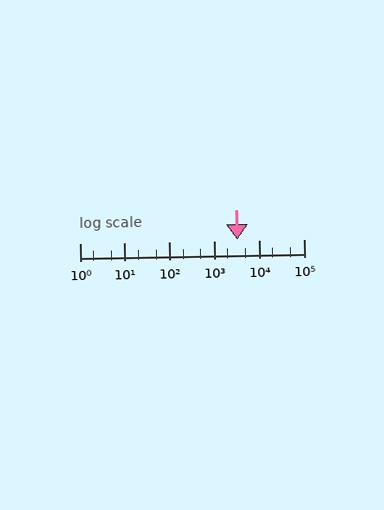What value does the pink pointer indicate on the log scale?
The pointer indicates approximately 3200.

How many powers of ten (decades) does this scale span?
The scale spans 5 decades, from 1 to 100000.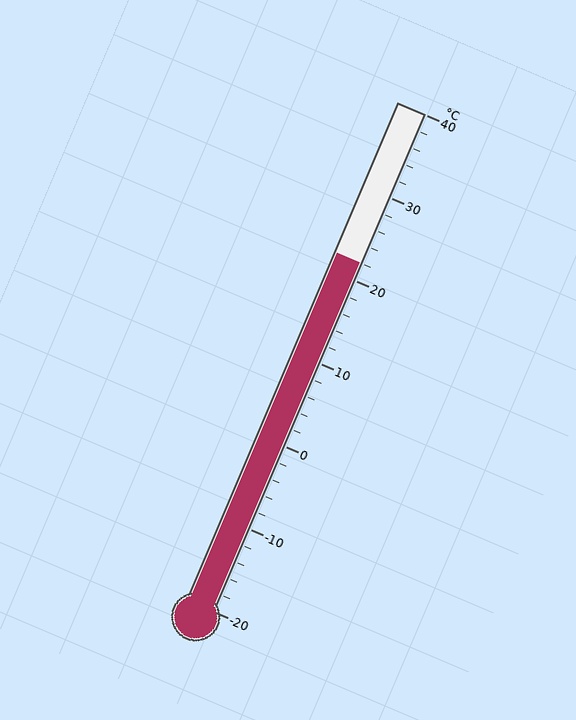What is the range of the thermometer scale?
The thermometer scale ranges from -20°C to 40°C.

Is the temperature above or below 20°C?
The temperature is above 20°C.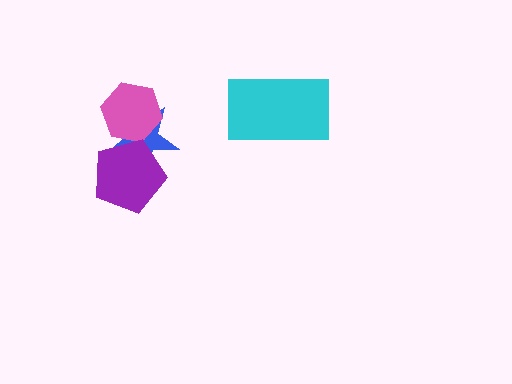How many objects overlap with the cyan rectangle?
0 objects overlap with the cyan rectangle.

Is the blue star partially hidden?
Yes, it is partially covered by another shape.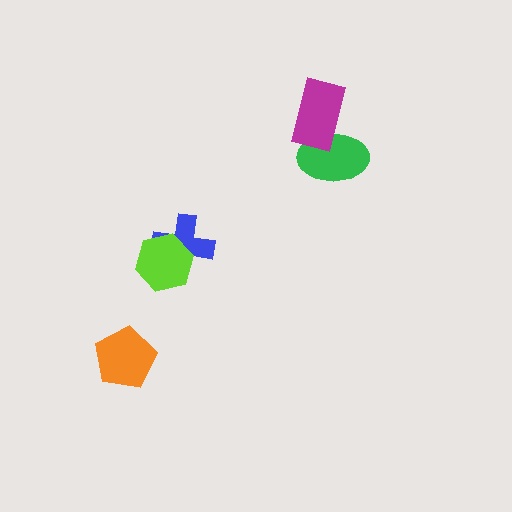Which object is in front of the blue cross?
The lime hexagon is in front of the blue cross.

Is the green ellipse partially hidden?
Yes, it is partially covered by another shape.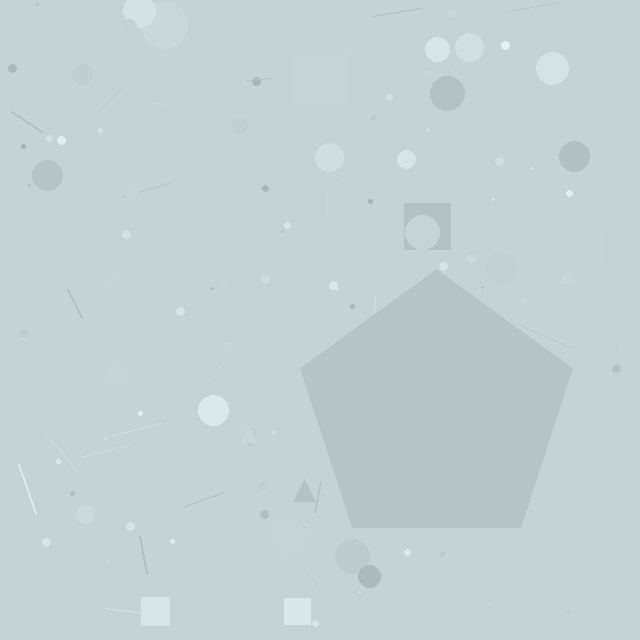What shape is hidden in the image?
A pentagon is hidden in the image.